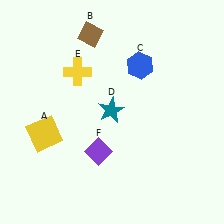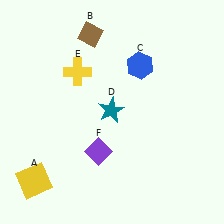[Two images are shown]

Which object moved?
The yellow square (A) moved down.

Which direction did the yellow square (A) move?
The yellow square (A) moved down.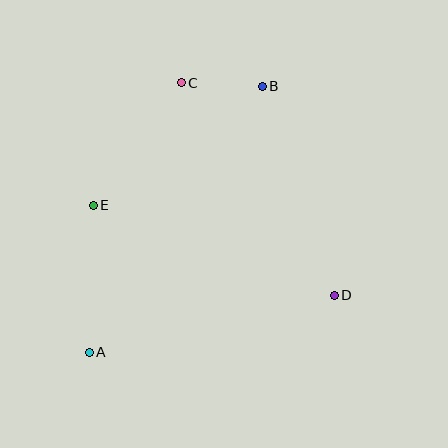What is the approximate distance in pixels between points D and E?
The distance between D and E is approximately 257 pixels.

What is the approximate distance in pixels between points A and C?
The distance between A and C is approximately 285 pixels.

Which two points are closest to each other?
Points B and C are closest to each other.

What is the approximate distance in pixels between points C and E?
The distance between C and E is approximately 151 pixels.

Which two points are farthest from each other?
Points A and B are farthest from each other.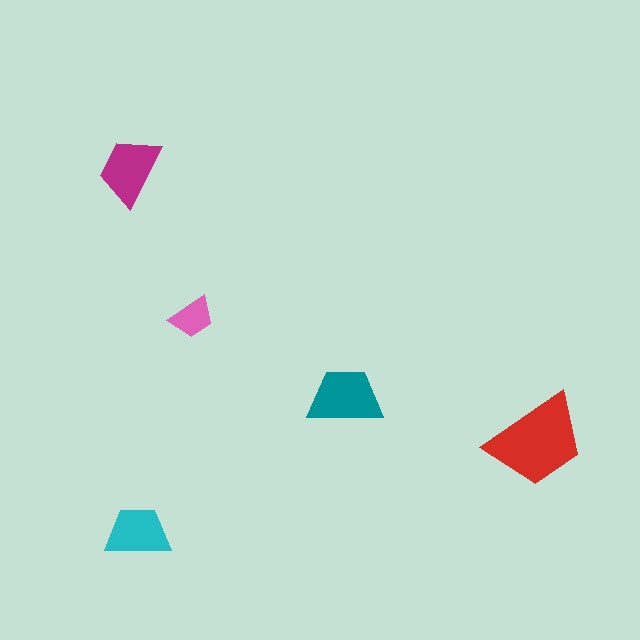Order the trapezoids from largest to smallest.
the red one, the teal one, the magenta one, the cyan one, the pink one.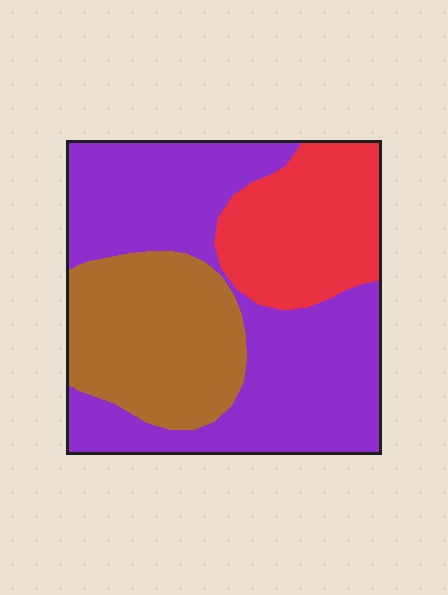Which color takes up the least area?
Red, at roughly 20%.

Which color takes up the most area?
Purple, at roughly 50%.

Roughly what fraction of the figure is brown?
Brown takes up about one quarter (1/4) of the figure.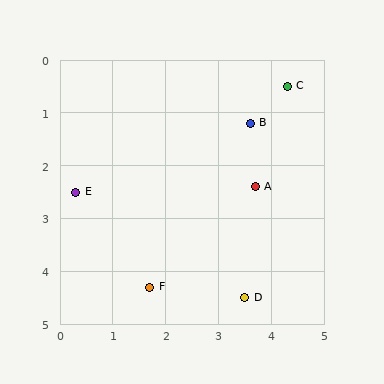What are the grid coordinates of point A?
Point A is at approximately (3.7, 2.4).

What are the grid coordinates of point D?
Point D is at approximately (3.5, 4.5).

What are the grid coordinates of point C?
Point C is at approximately (4.3, 0.5).